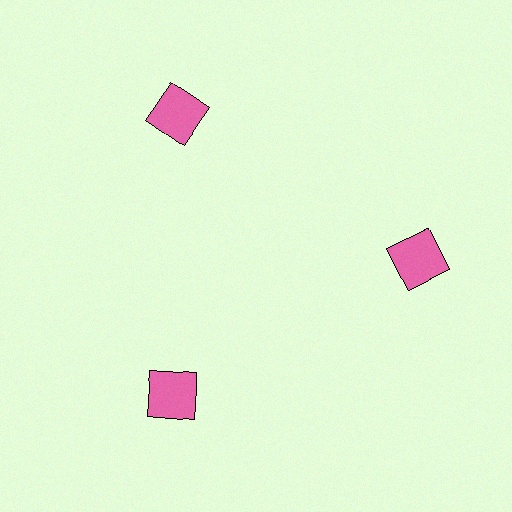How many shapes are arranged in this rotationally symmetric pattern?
There are 3 shapes, arranged in 3 groups of 1.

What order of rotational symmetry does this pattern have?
This pattern has 3-fold rotational symmetry.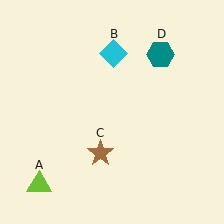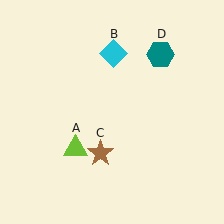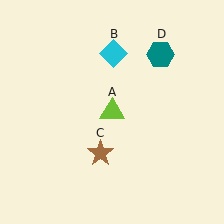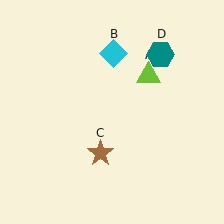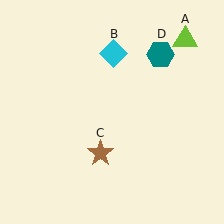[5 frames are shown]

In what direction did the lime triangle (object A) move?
The lime triangle (object A) moved up and to the right.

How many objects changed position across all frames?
1 object changed position: lime triangle (object A).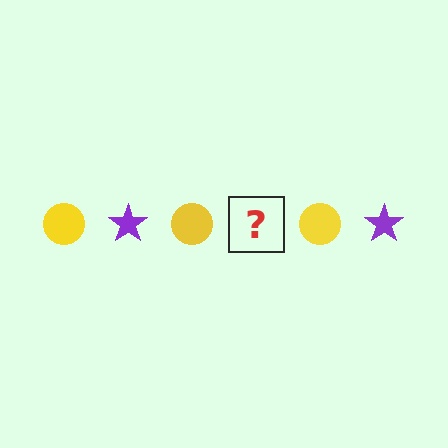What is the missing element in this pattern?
The missing element is a purple star.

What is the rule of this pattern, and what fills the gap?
The rule is that the pattern alternates between yellow circle and purple star. The gap should be filled with a purple star.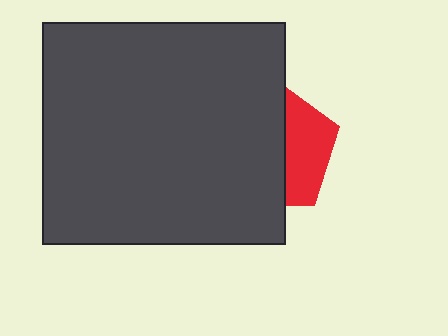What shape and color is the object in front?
The object in front is a dark gray rectangle.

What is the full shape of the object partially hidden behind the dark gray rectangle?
The partially hidden object is a red pentagon.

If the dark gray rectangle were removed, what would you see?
You would see the complete red pentagon.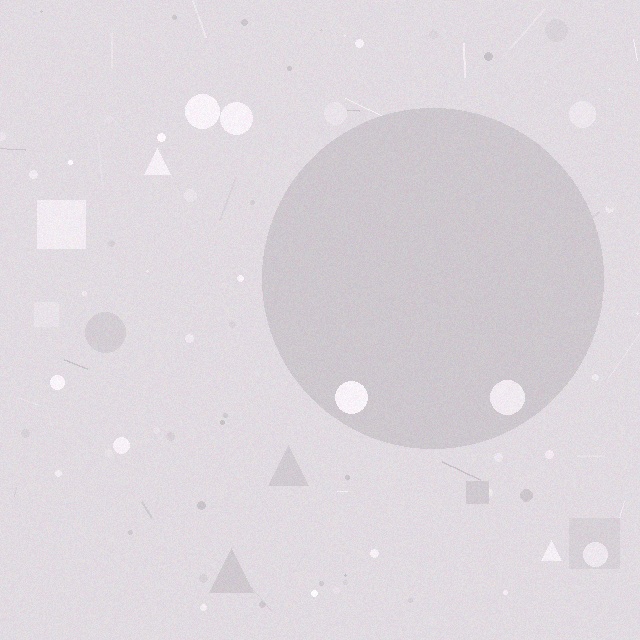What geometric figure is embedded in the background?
A circle is embedded in the background.